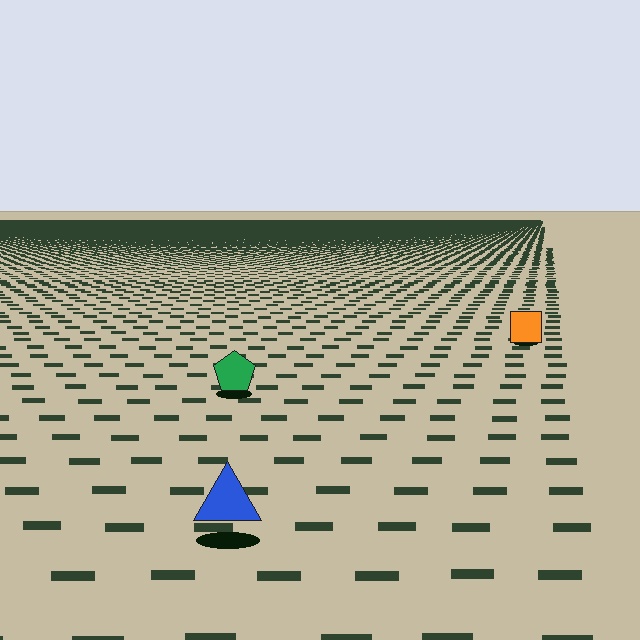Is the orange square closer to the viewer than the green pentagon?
No. The green pentagon is closer — you can tell from the texture gradient: the ground texture is coarser near it.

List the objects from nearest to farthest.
From nearest to farthest: the blue triangle, the green pentagon, the orange square.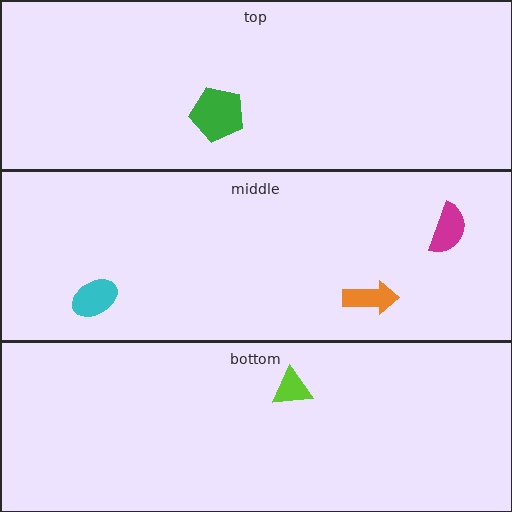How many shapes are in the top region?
1.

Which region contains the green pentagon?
The top region.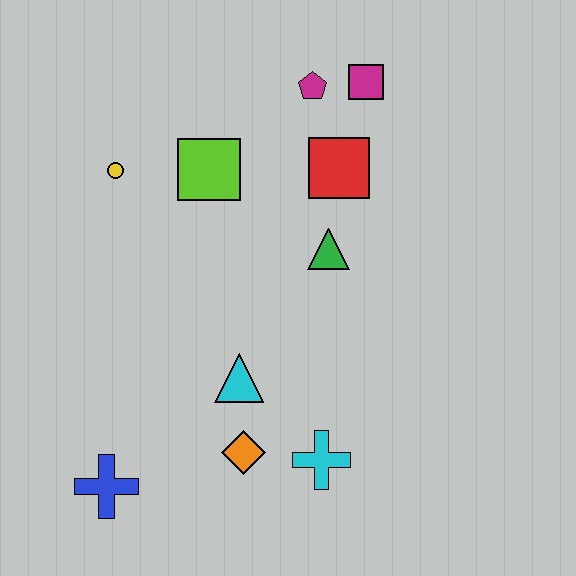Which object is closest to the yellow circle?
The lime square is closest to the yellow circle.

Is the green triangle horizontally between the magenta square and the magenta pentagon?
Yes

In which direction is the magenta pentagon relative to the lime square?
The magenta pentagon is to the right of the lime square.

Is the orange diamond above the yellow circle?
No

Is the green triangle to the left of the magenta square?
Yes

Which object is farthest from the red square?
The blue cross is farthest from the red square.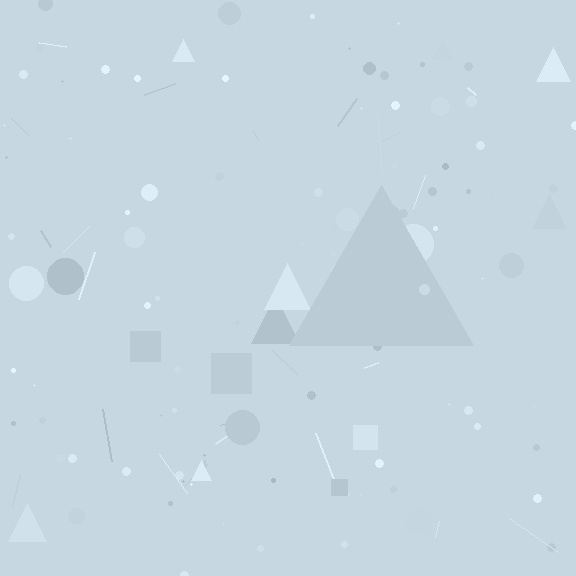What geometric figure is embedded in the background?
A triangle is embedded in the background.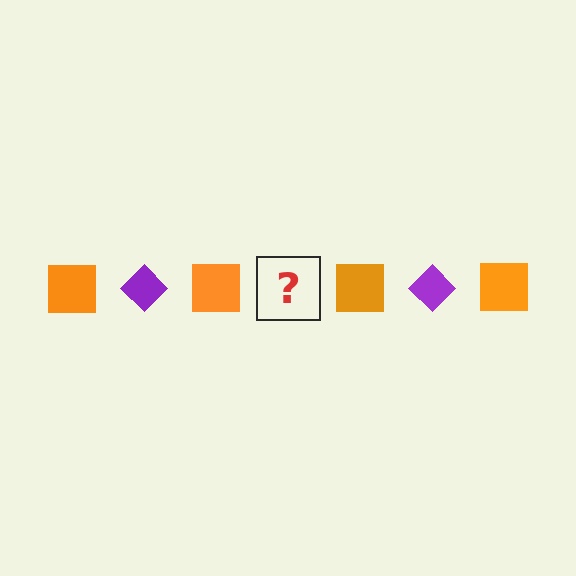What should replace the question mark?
The question mark should be replaced with a purple diamond.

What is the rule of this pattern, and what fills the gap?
The rule is that the pattern alternates between orange square and purple diamond. The gap should be filled with a purple diamond.